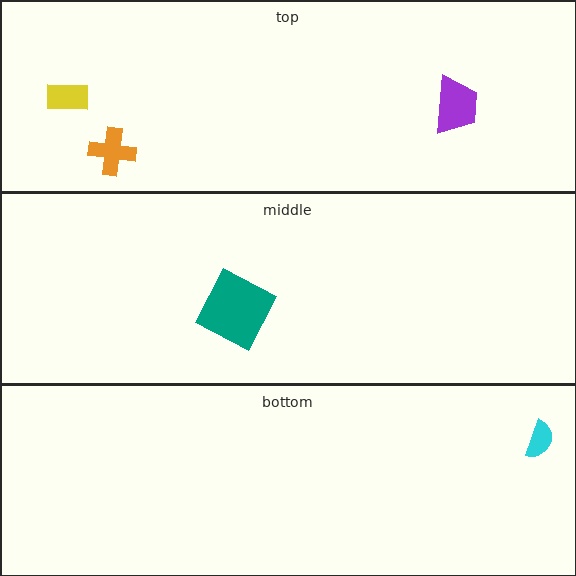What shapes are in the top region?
The purple trapezoid, the yellow rectangle, the orange cross.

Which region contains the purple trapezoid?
The top region.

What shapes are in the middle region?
The teal square.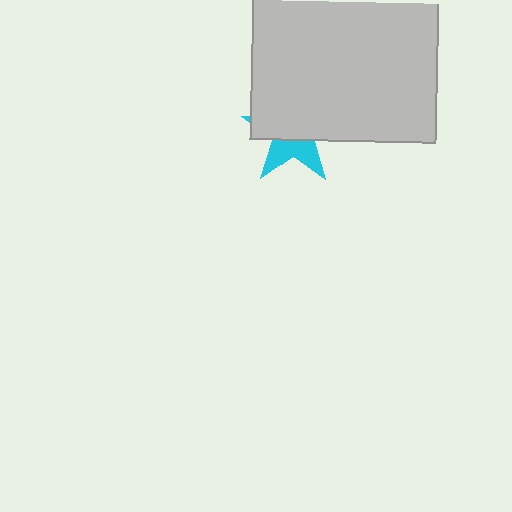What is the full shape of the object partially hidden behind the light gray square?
The partially hidden object is a cyan star.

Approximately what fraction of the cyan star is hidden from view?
Roughly 62% of the cyan star is hidden behind the light gray square.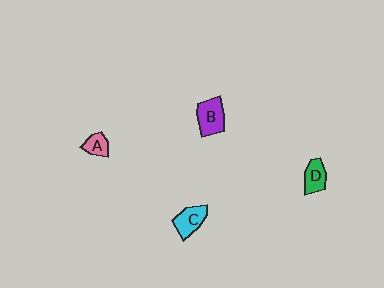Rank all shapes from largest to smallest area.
From largest to smallest: B (purple), C (cyan), D (green), A (pink).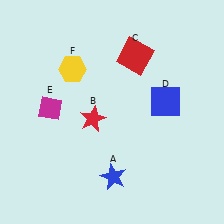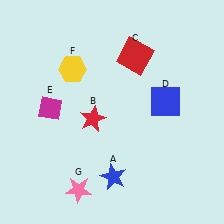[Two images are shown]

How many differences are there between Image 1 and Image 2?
There is 1 difference between the two images.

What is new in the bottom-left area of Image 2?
A pink star (G) was added in the bottom-left area of Image 2.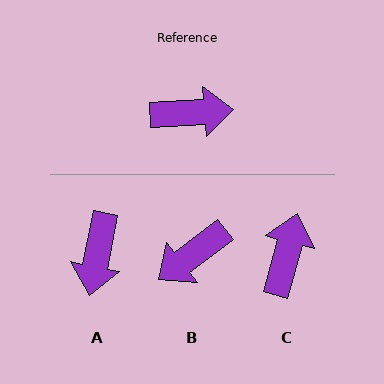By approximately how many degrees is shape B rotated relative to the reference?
Approximately 146 degrees clockwise.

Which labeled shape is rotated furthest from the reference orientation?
B, about 146 degrees away.